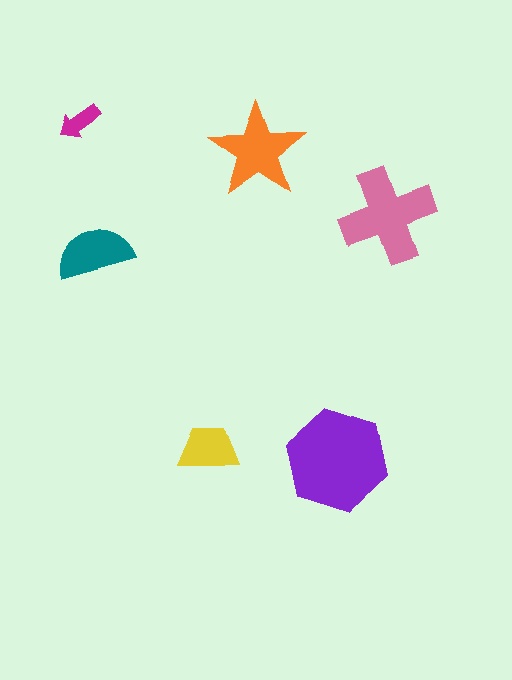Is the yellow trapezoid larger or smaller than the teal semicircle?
Smaller.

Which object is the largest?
The purple hexagon.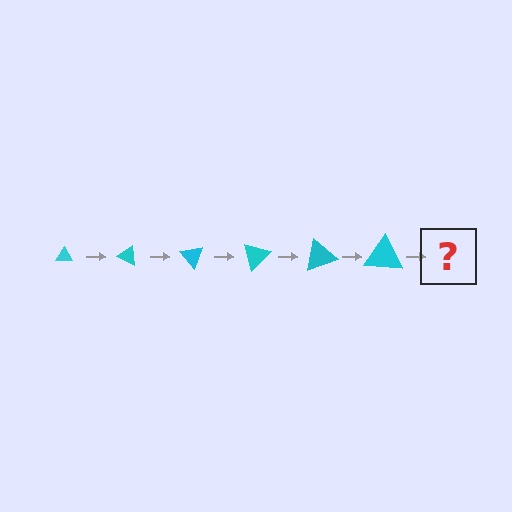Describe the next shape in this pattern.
It should be a triangle, larger than the previous one and rotated 150 degrees from the start.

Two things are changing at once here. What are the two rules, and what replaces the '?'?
The two rules are that the triangle grows larger each step and it rotates 25 degrees each step. The '?' should be a triangle, larger than the previous one and rotated 150 degrees from the start.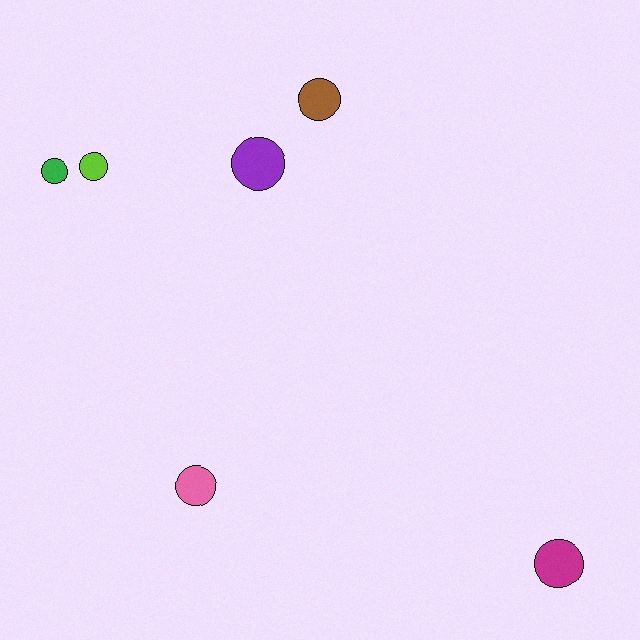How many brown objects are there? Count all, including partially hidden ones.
There is 1 brown object.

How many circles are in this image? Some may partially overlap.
There are 6 circles.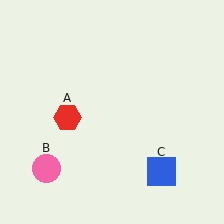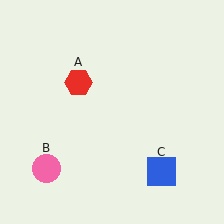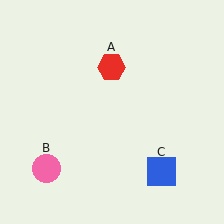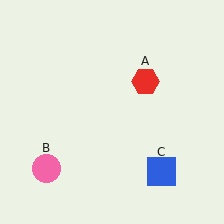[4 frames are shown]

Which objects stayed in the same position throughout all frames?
Pink circle (object B) and blue square (object C) remained stationary.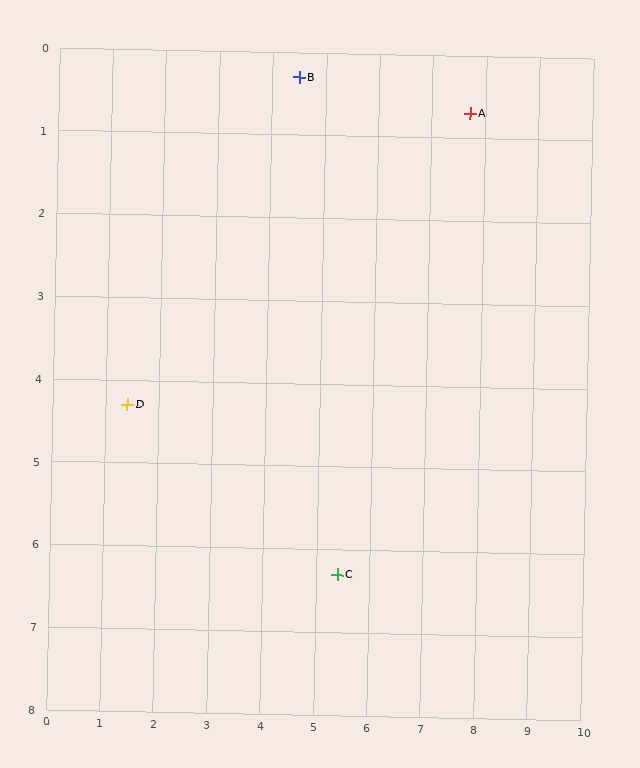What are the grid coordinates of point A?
Point A is at approximately (7.7, 0.7).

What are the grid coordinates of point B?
Point B is at approximately (4.5, 0.3).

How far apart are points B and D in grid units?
Points B and D are about 5.1 grid units apart.